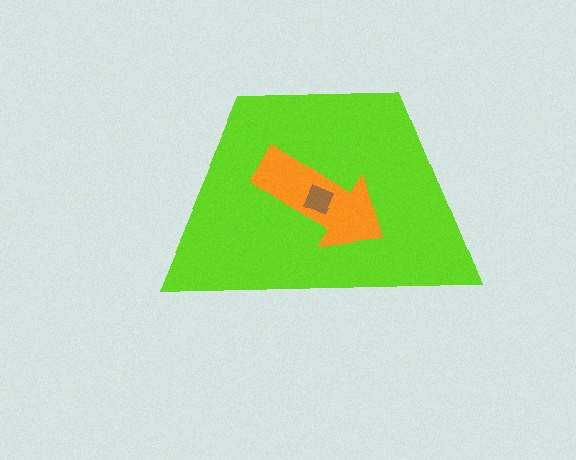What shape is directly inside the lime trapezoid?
The orange arrow.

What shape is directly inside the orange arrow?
The brown square.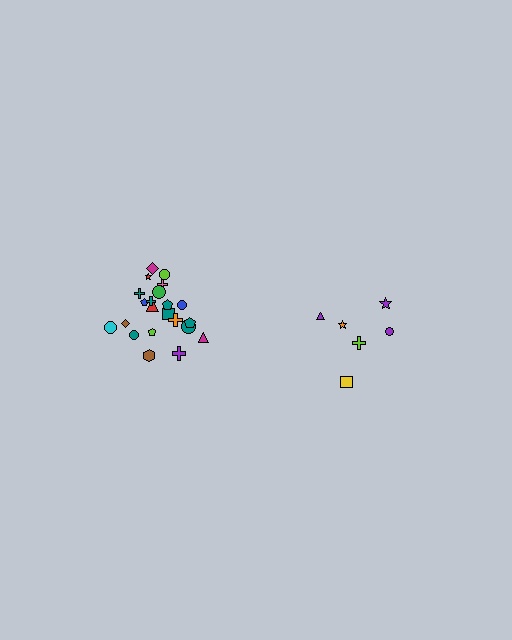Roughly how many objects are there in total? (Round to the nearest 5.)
Roughly 30 objects in total.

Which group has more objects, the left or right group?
The left group.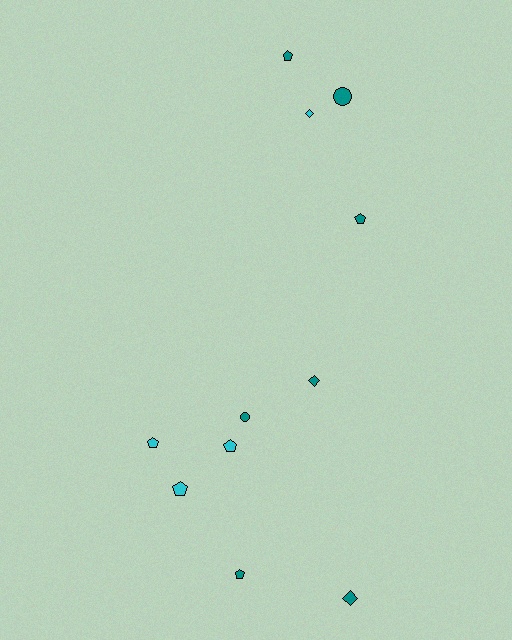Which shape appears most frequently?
Pentagon, with 6 objects.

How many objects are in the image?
There are 11 objects.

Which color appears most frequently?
Teal, with 7 objects.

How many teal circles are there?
There are 2 teal circles.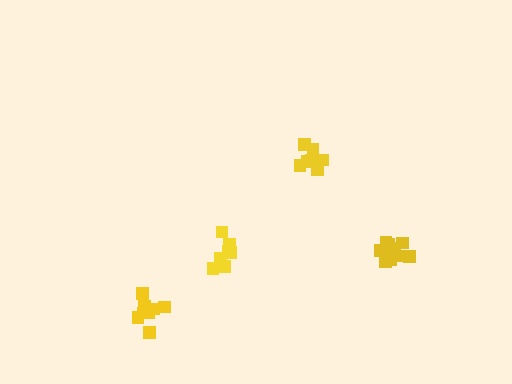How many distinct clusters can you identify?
There are 4 distinct clusters.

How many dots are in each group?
Group 1: 10 dots, Group 2: 7 dots, Group 3: 8 dots, Group 4: 9 dots (34 total).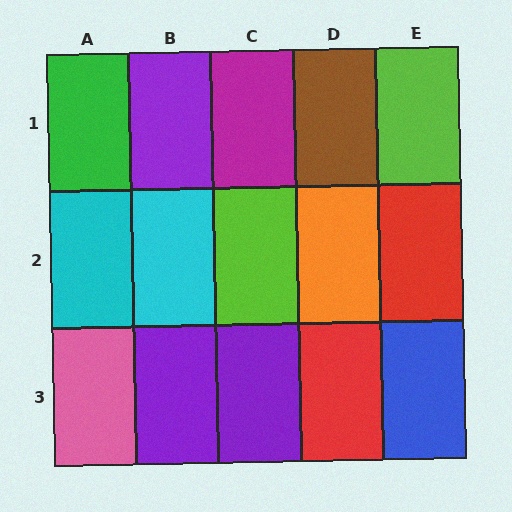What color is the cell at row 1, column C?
Magenta.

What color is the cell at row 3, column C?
Purple.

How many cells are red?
2 cells are red.